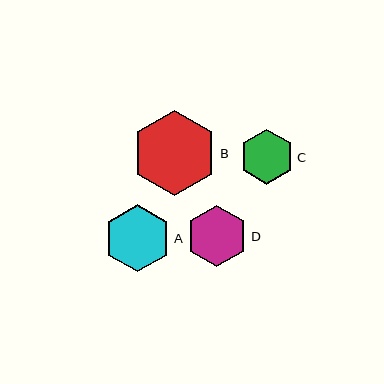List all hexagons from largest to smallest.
From largest to smallest: B, A, D, C.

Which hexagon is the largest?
Hexagon B is the largest with a size of approximately 85 pixels.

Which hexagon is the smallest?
Hexagon C is the smallest with a size of approximately 55 pixels.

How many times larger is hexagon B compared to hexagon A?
Hexagon B is approximately 1.3 times the size of hexagon A.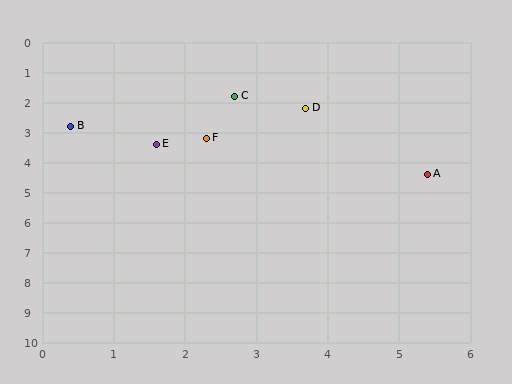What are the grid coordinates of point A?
Point A is at approximately (5.4, 4.4).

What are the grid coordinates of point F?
Point F is at approximately (2.3, 3.2).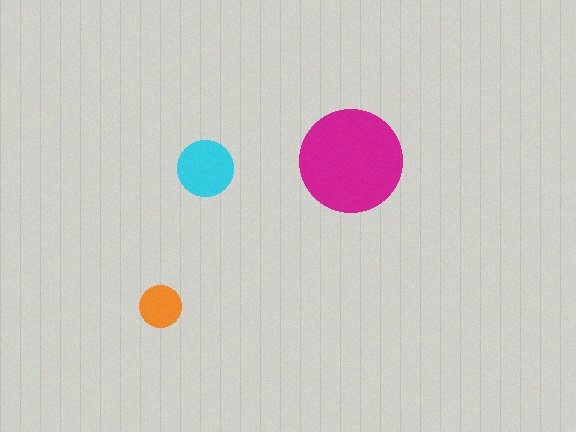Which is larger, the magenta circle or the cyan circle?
The magenta one.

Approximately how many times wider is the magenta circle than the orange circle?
About 2.5 times wider.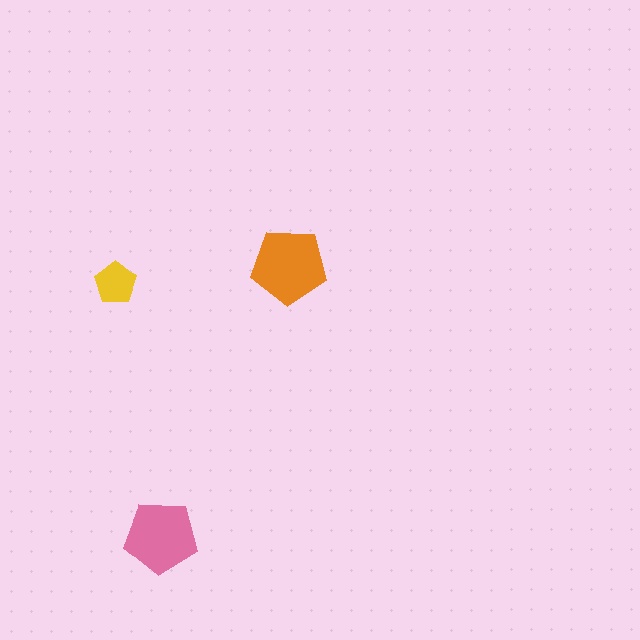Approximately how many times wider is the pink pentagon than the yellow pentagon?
About 2 times wider.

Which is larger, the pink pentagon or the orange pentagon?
The orange one.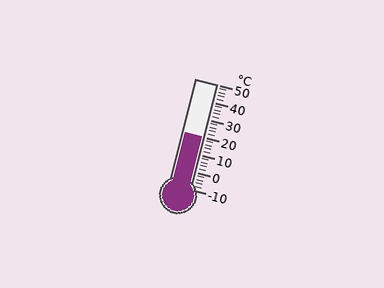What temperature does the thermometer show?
The thermometer shows approximately 20°C.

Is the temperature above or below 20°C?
The temperature is at 20°C.